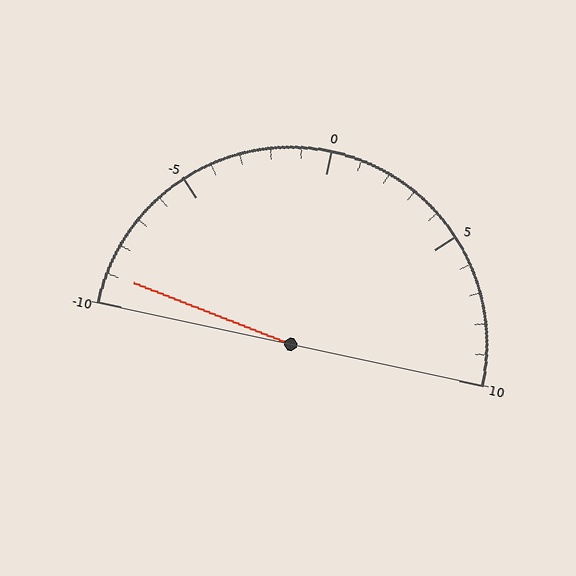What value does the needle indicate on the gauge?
The needle indicates approximately -9.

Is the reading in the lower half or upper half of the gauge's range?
The reading is in the lower half of the range (-10 to 10).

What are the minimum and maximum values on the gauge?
The gauge ranges from -10 to 10.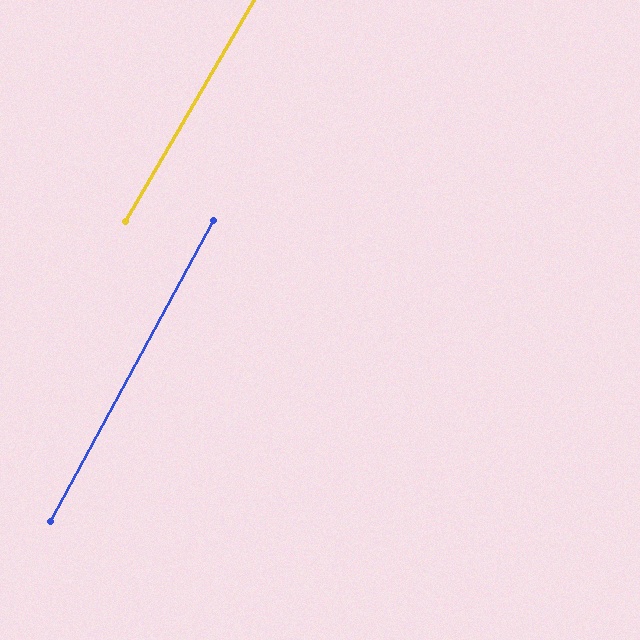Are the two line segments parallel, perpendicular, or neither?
Parallel — their directions differ by only 1.6°.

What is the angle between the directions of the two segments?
Approximately 2 degrees.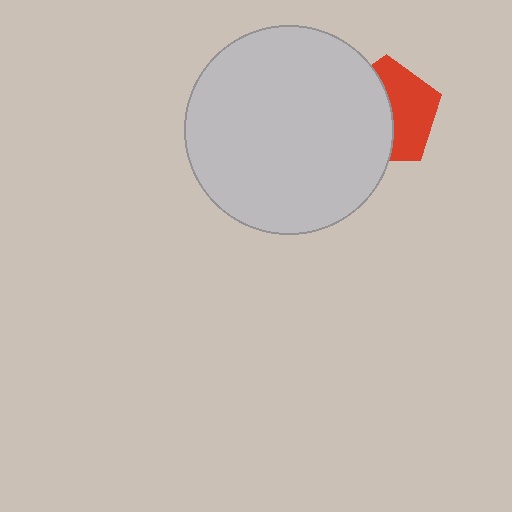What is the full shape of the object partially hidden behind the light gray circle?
The partially hidden object is a red pentagon.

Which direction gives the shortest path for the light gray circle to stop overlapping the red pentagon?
Moving left gives the shortest separation.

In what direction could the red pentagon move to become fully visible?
The red pentagon could move right. That would shift it out from behind the light gray circle entirely.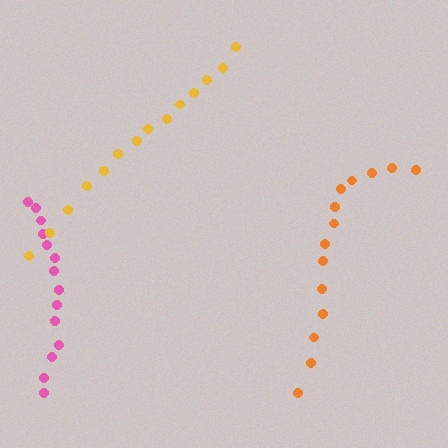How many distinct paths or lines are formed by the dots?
There are 3 distinct paths.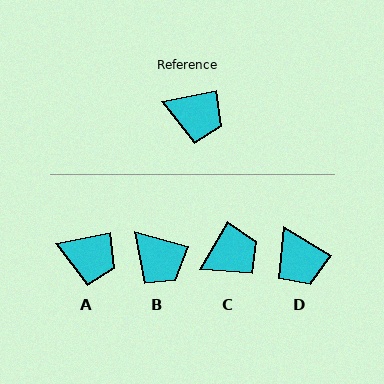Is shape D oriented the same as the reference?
No, it is off by about 43 degrees.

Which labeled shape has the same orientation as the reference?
A.